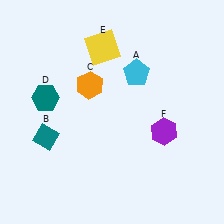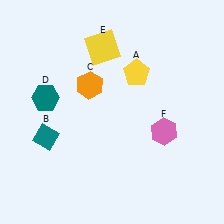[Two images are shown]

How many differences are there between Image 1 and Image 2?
There are 2 differences between the two images.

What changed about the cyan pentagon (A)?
In Image 1, A is cyan. In Image 2, it changed to yellow.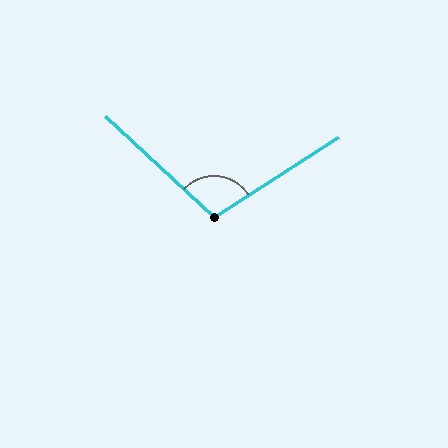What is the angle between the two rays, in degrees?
Approximately 104 degrees.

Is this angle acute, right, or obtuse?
It is obtuse.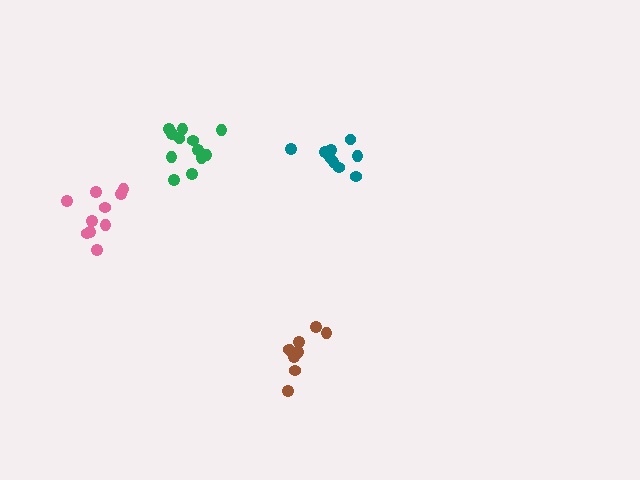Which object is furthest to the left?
The pink cluster is leftmost.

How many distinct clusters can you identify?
There are 4 distinct clusters.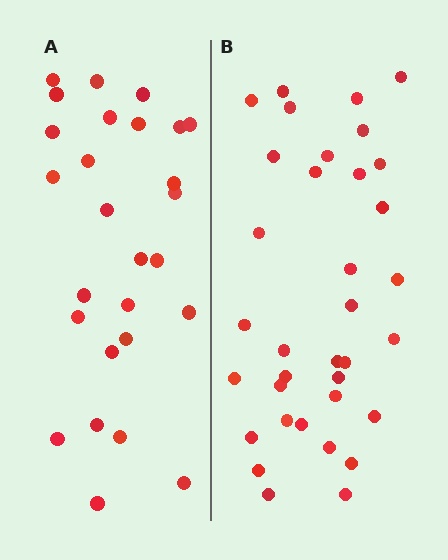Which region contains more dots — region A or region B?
Region B (the right region) has more dots.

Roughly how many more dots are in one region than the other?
Region B has roughly 8 or so more dots than region A.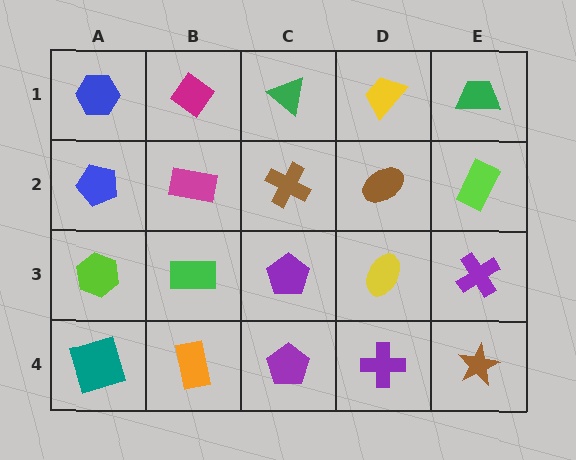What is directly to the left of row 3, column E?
A yellow ellipse.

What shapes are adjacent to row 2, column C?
A green triangle (row 1, column C), a purple pentagon (row 3, column C), a magenta rectangle (row 2, column B), a brown ellipse (row 2, column D).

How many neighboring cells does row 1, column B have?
3.